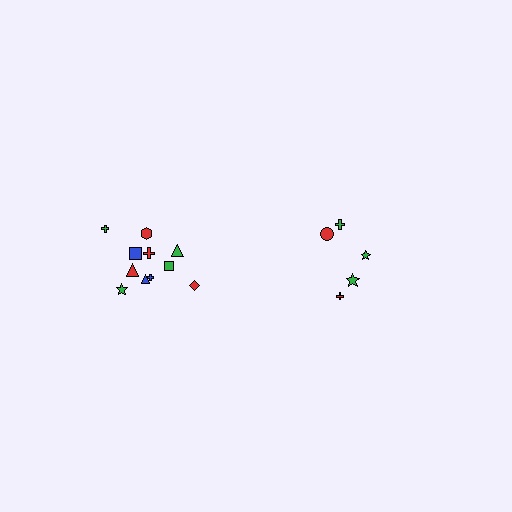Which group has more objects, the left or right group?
The left group.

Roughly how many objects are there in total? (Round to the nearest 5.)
Roughly 15 objects in total.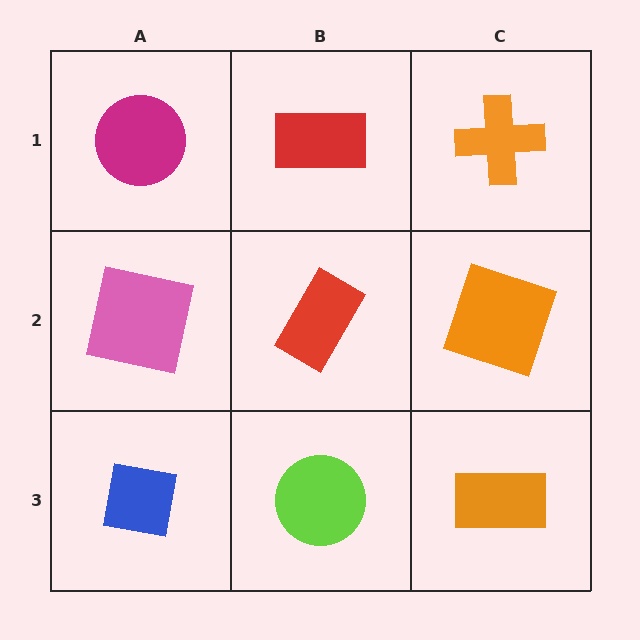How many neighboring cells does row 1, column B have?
3.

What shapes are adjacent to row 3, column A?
A pink square (row 2, column A), a lime circle (row 3, column B).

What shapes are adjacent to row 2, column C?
An orange cross (row 1, column C), an orange rectangle (row 3, column C), a red rectangle (row 2, column B).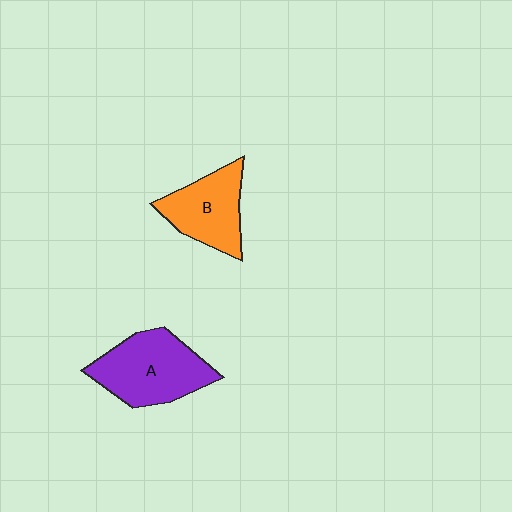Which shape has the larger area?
Shape A (purple).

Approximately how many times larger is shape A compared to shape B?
Approximately 1.3 times.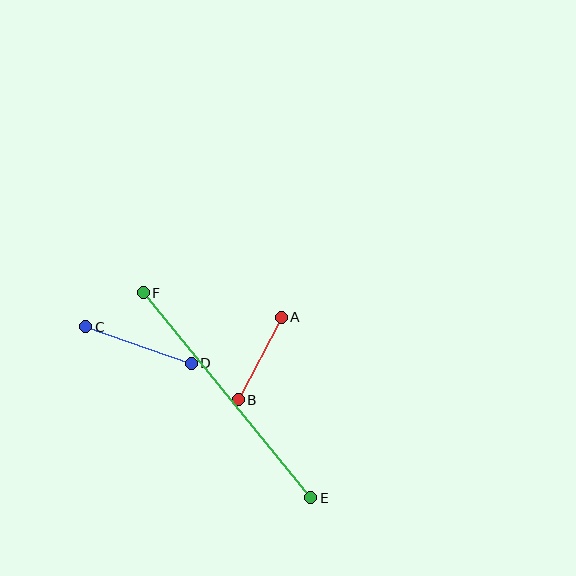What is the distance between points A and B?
The distance is approximately 93 pixels.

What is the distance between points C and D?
The distance is approximately 112 pixels.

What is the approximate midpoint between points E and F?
The midpoint is at approximately (227, 395) pixels.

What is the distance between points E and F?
The distance is approximately 265 pixels.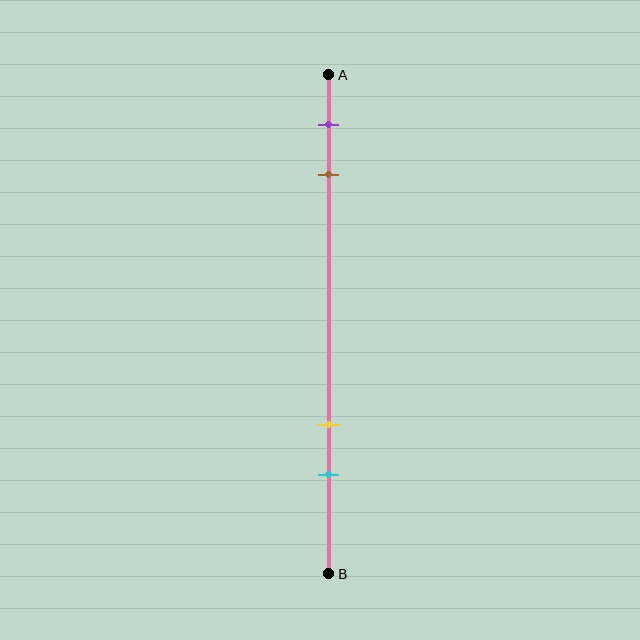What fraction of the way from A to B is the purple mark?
The purple mark is approximately 10% (0.1) of the way from A to B.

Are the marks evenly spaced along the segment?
No, the marks are not evenly spaced.